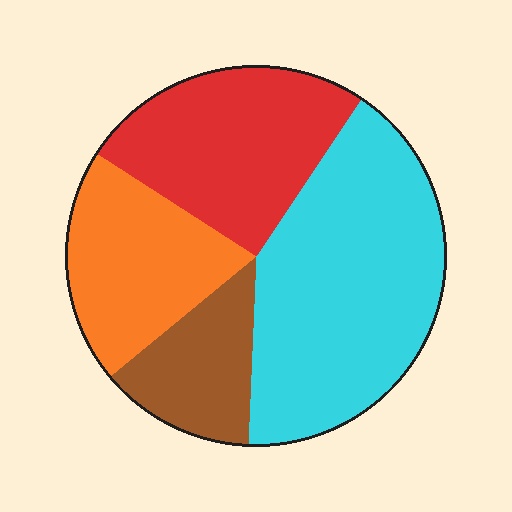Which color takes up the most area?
Cyan, at roughly 40%.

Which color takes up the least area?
Brown, at roughly 15%.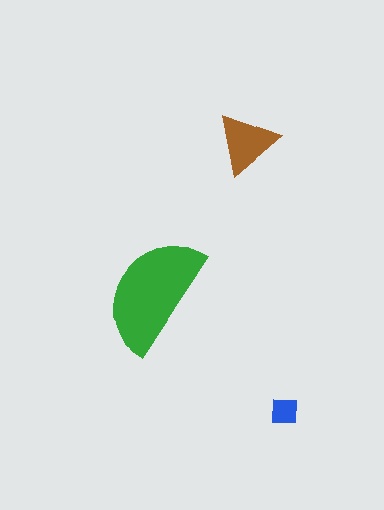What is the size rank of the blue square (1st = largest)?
3rd.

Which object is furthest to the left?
The green semicircle is leftmost.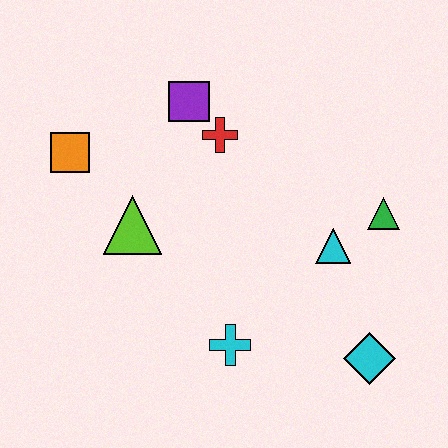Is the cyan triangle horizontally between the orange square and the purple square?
No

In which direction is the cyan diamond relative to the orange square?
The cyan diamond is to the right of the orange square.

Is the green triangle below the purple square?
Yes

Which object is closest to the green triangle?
The cyan triangle is closest to the green triangle.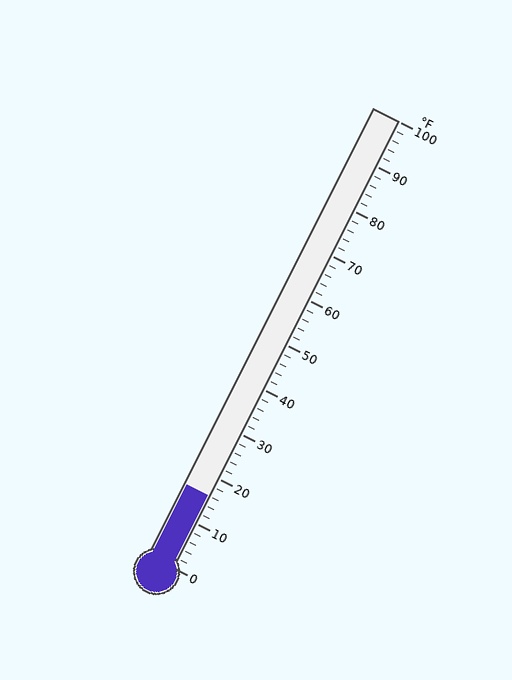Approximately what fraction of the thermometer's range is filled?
The thermometer is filled to approximately 15% of its range.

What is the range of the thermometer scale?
The thermometer scale ranges from 0°F to 100°F.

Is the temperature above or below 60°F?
The temperature is below 60°F.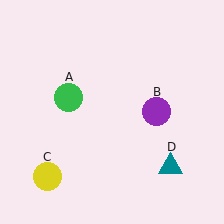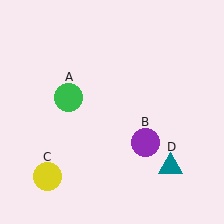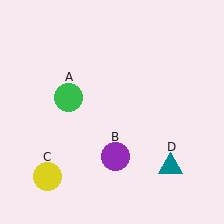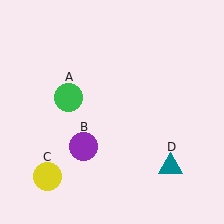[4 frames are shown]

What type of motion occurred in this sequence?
The purple circle (object B) rotated clockwise around the center of the scene.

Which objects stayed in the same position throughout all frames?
Green circle (object A) and yellow circle (object C) and teal triangle (object D) remained stationary.